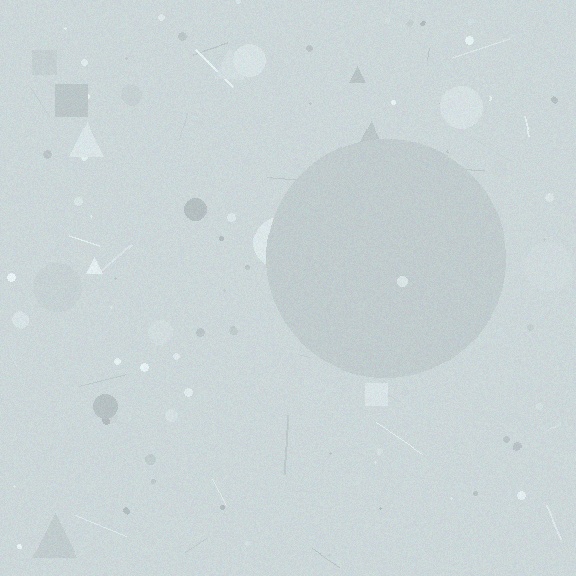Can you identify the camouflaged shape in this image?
The camouflaged shape is a circle.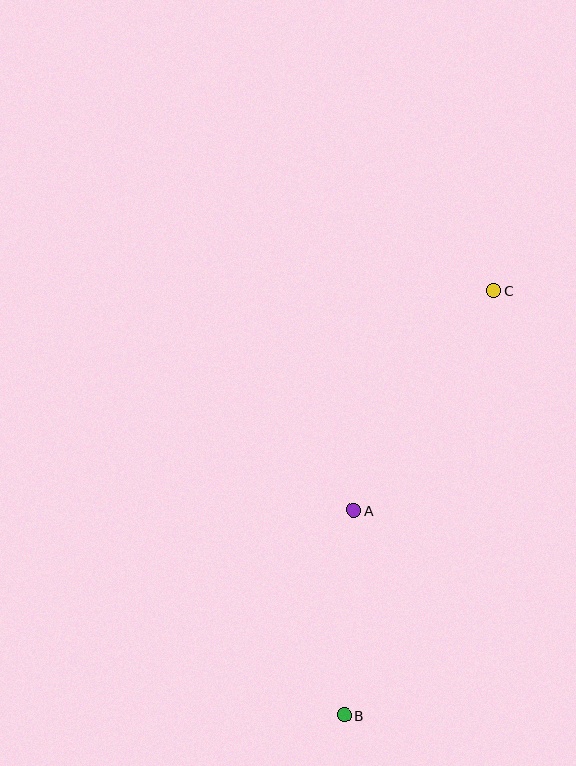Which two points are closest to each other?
Points A and B are closest to each other.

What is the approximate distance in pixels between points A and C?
The distance between A and C is approximately 261 pixels.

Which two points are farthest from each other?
Points B and C are farthest from each other.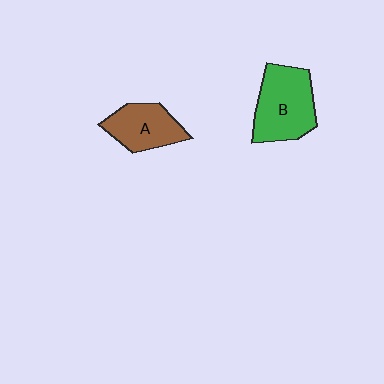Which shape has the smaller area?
Shape A (brown).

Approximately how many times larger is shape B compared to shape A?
Approximately 1.4 times.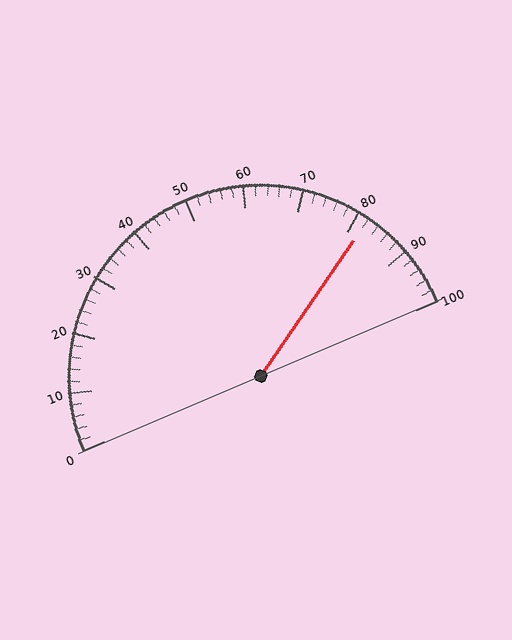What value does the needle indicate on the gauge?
The needle indicates approximately 82.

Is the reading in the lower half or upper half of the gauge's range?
The reading is in the upper half of the range (0 to 100).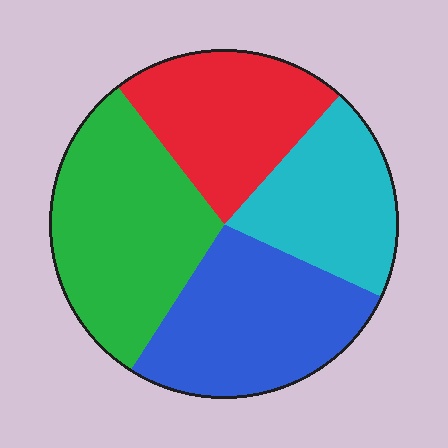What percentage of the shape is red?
Red covers about 20% of the shape.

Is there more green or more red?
Green.